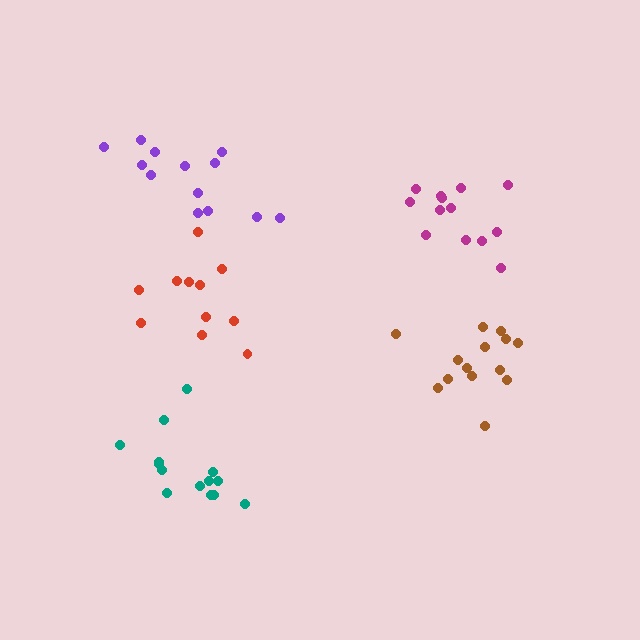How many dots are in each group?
Group 1: 14 dots, Group 2: 14 dots, Group 3: 11 dots, Group 4: 13 dots, Group 5: 13 dots (65 total).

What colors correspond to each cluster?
The clusters are colored: brown, teal, red, purple, magenta.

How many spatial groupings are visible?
There are 5 spatial groupings.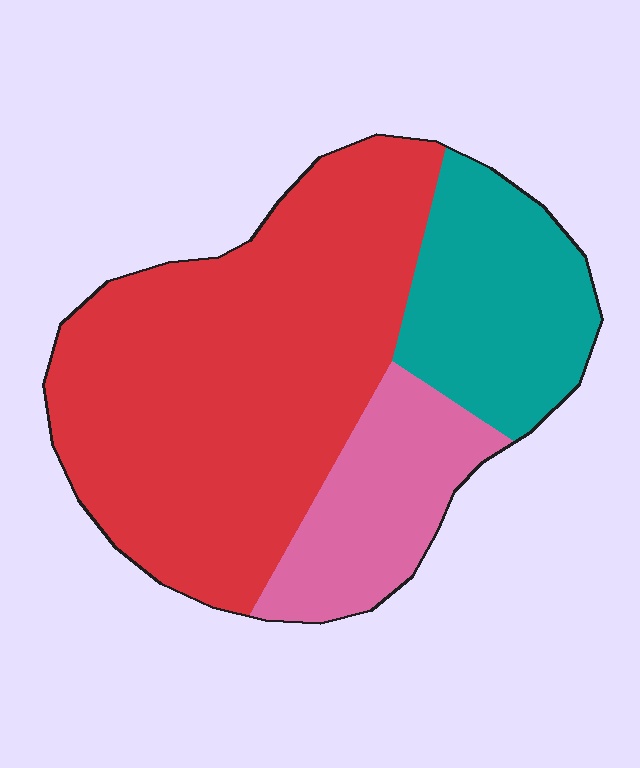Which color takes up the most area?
Red, at roughly 60%.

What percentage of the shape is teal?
Teal covers about 20% of the shape.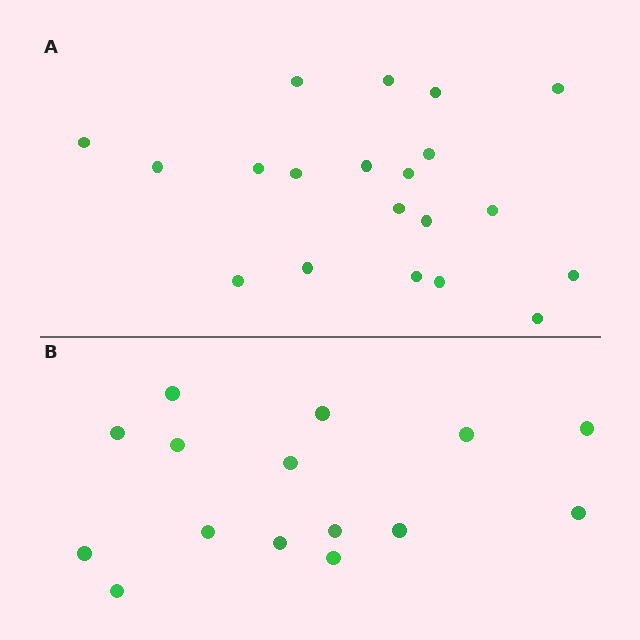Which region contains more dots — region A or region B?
Region A (the top region) has more dots.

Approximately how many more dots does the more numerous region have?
Region A has about 5 more dots than region B.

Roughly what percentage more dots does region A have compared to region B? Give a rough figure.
About 35% more.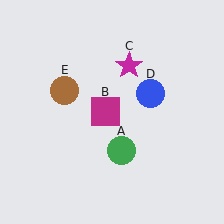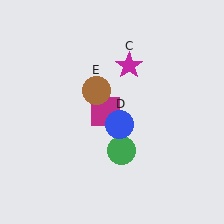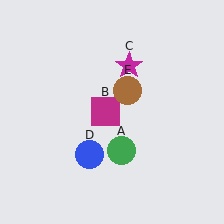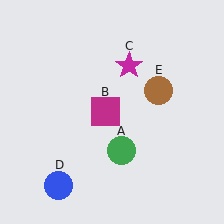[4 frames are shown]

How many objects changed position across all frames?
2 objects changed position: blue circle (object D), brown circle (object E).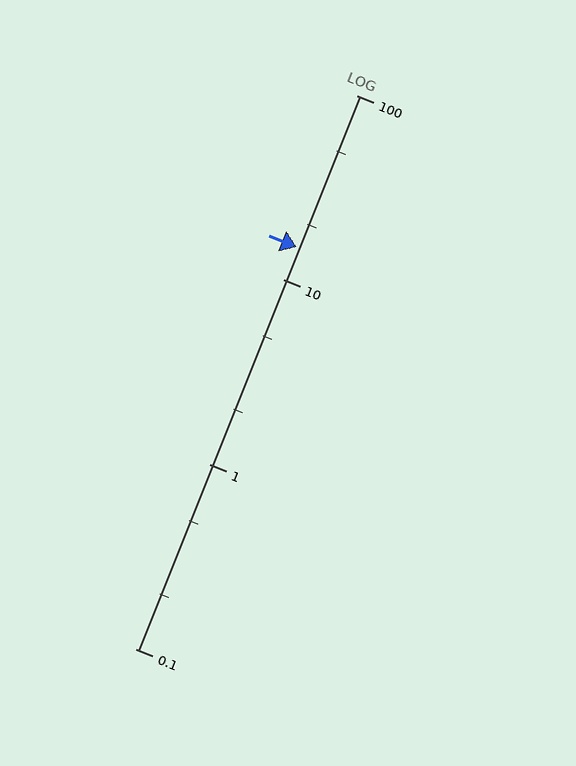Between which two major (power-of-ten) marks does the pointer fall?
The pointer is between 10 and 100.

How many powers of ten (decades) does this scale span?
The scale spans 3 decades, from 0.1 to 100.